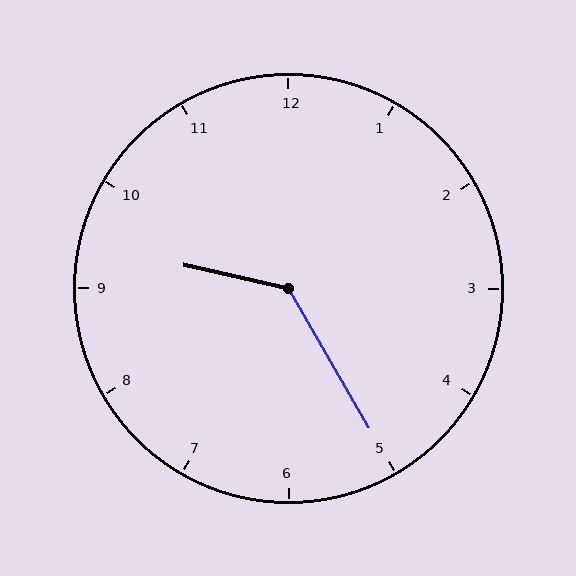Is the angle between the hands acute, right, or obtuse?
It is obtuse.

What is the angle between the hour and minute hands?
Approximately 132 degrees.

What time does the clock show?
9:25.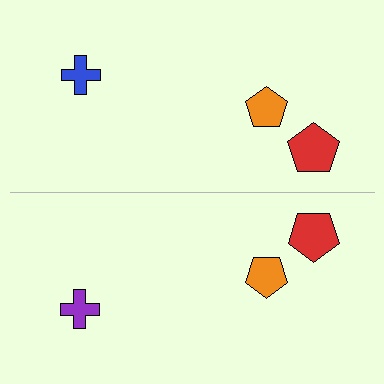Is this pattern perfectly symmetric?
No, the pattern is not perfectly symmetric. The purple cross on the bottom side breaks the symmetry — its mirror counterpart is blue.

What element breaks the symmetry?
The purple cross on the bottom side breaks the symmetry — its mirror counterpart is blue.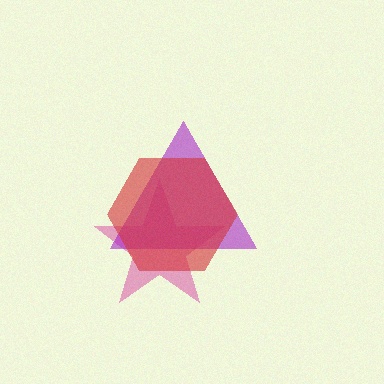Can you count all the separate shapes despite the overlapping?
Yes, there are 3 separate shapes.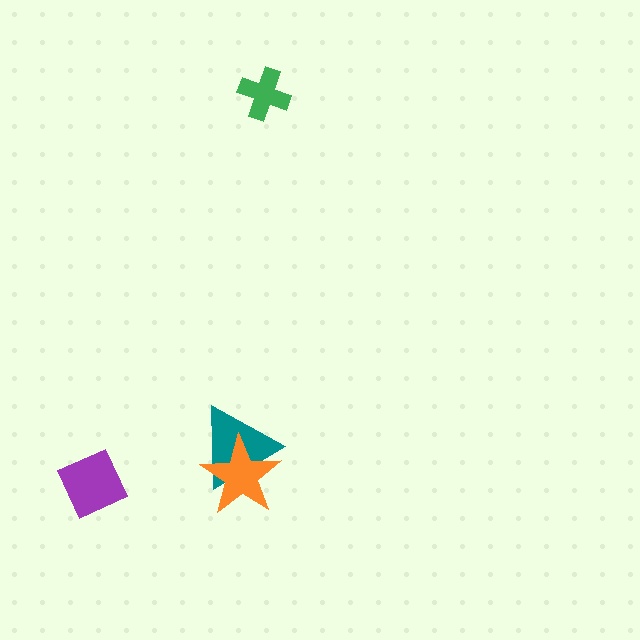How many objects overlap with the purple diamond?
0 objects overlap with the purple diamond.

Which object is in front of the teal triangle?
The orange star is in front of the teal triangle.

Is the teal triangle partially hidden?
Yes, it is partially covered by another shape.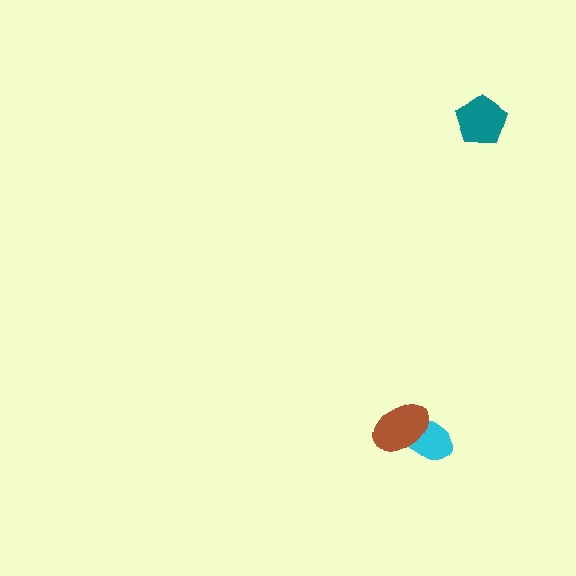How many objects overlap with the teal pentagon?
0 objects overlap with the teal pentagon.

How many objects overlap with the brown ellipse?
1 object overlaps with the brown ellipse.